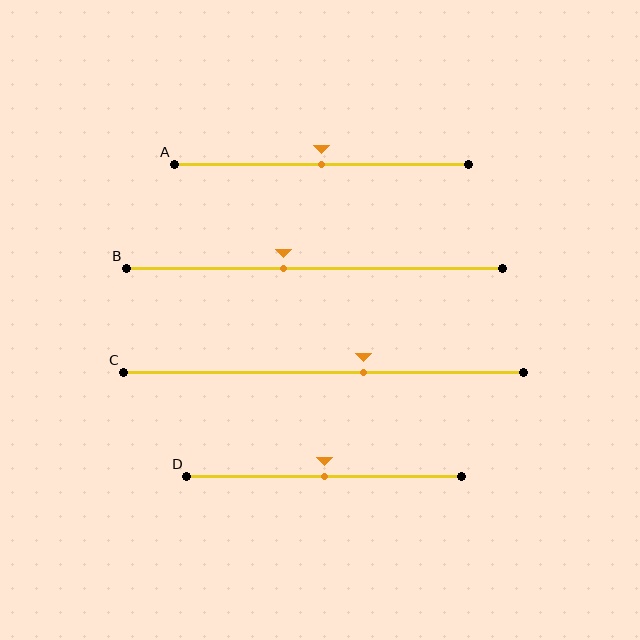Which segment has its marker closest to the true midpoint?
Segment A has its marker closest to the true midpoint.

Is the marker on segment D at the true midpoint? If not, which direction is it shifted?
Yes, the marker on segment D is at the true midpoint.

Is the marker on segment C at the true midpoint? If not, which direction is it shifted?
No, the marker on segment C is shifted to the right by about 10% of the segment length.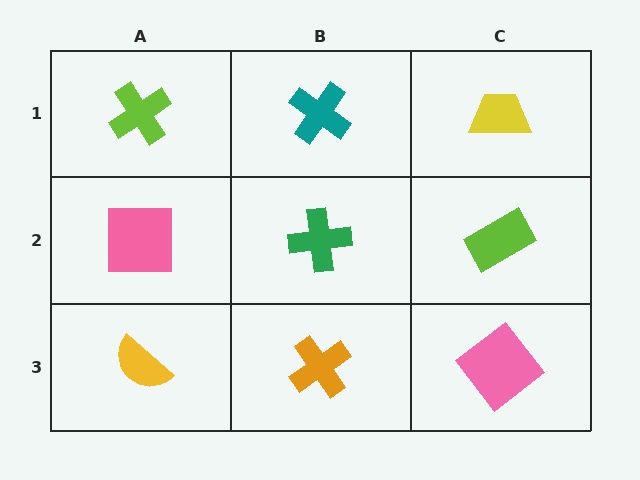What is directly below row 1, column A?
A pink square.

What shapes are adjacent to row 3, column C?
A lime rectangle (row 2, column C), an orange cross (row 3, column B).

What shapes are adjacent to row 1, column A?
A pink square (row 2, column A), a teal cross (row 1, column B).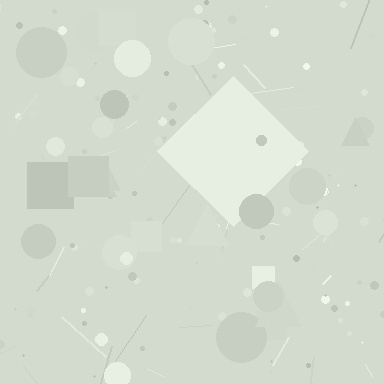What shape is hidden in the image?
A diamond is hidden in the image.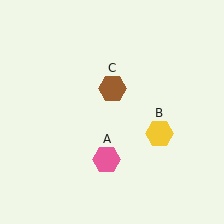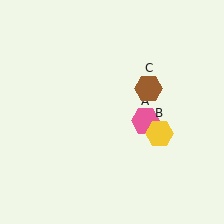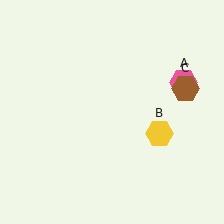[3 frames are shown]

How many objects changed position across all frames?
2 objects changed position: pink hexagon (object A), brown hexagon (object C).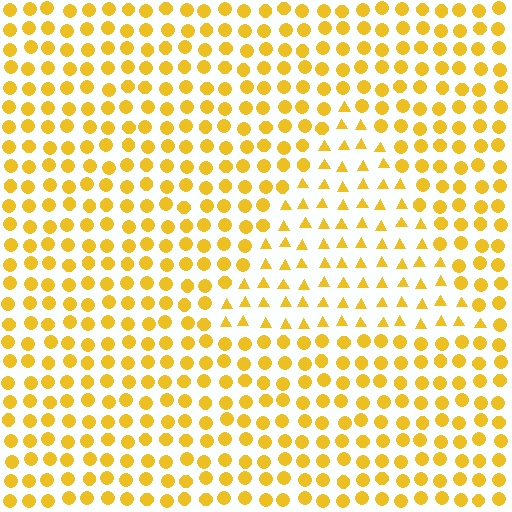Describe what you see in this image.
The image is filled with small yellow elements arranged in a uniform grid. A triangle-shaped region contains triangles, while the surrounding area contains circles. The boundary is defined purely by the change in element shape.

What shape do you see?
I see a triangle.